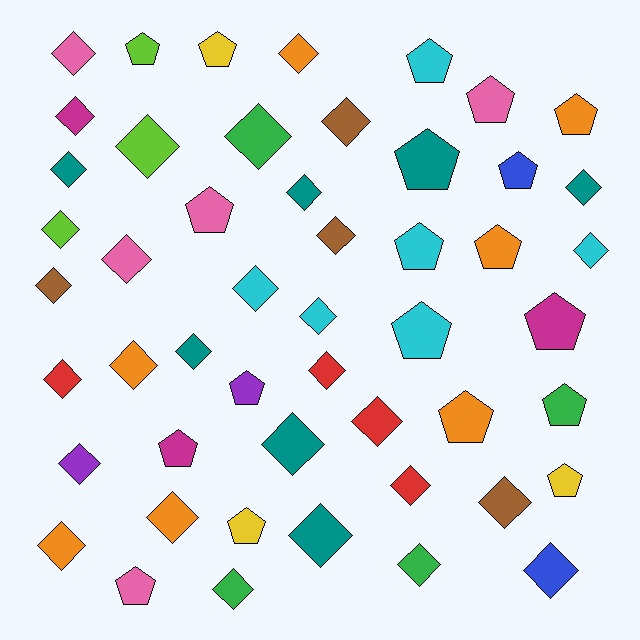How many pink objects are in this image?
There are 5 pink objects.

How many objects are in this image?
There are 50 objects.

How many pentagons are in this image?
There are 19 pentagons.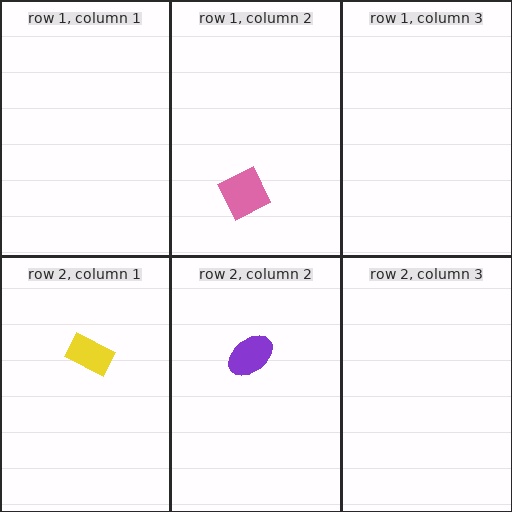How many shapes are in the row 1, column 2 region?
1.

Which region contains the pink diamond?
The row 1, column 2 region.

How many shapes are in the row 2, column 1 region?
1.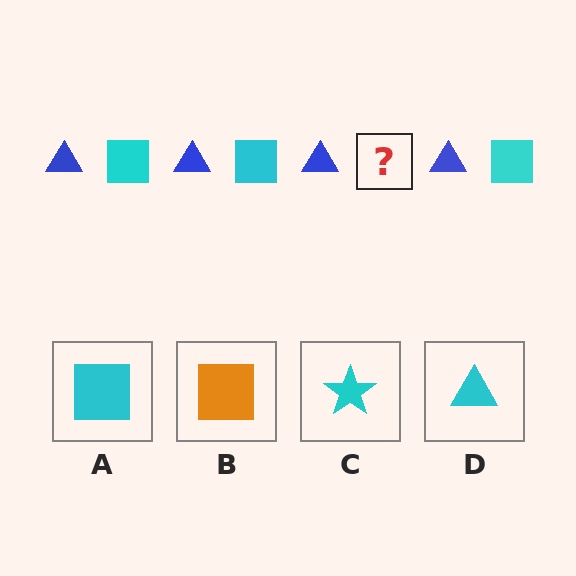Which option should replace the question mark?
Option A.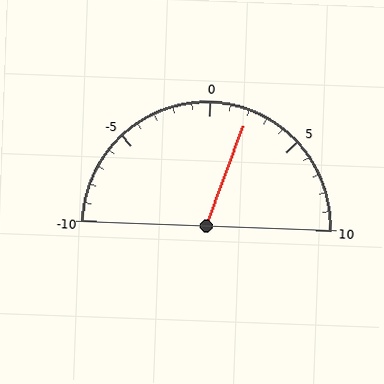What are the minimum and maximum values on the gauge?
The gauge ranges from -10 to 10.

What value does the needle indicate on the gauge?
The needle indicates approximately 2.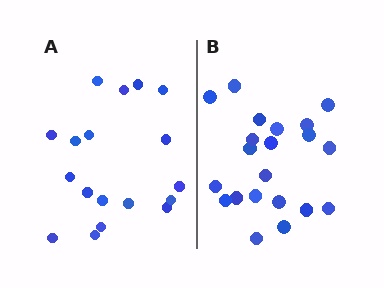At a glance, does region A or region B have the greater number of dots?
Region B (the right region) has more dots.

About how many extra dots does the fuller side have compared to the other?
Region B has just a few more — roughly 2 or 3 more dots than region A.